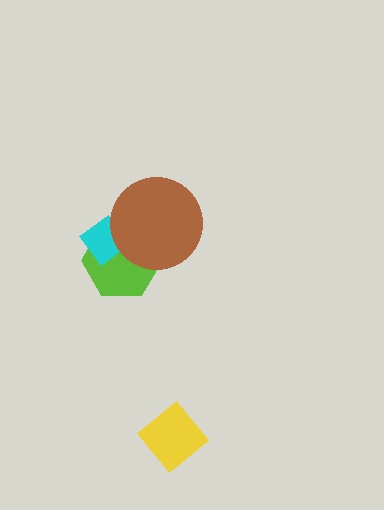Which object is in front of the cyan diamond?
The brown circle is in front of the cyan diamond.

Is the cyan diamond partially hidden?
Yes, it is partially covered by another shape.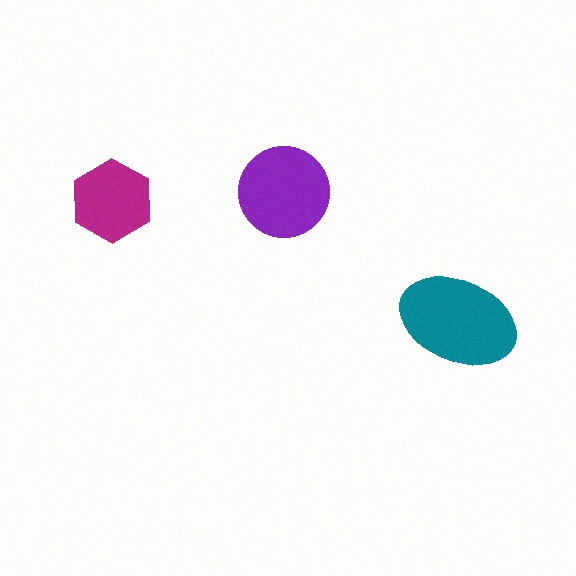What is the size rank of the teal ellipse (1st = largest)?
1st.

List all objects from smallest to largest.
The magenta hexagon, the purple circle, the teal ellipse.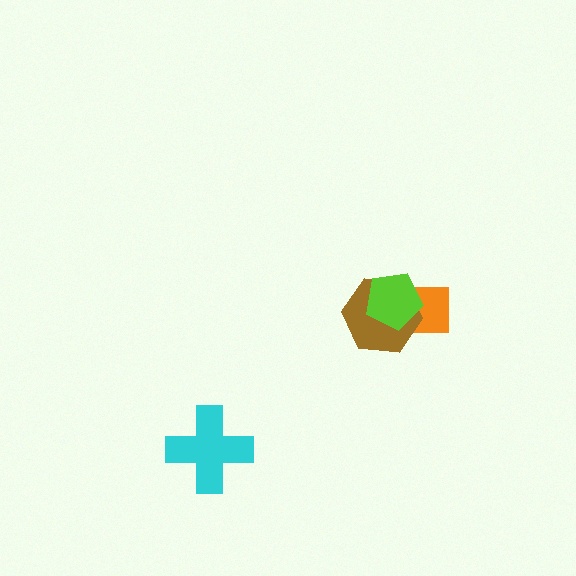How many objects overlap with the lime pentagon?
2 objects overlap with the lime pentagon.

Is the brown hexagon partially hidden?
Yes, it is partially covered by another shape.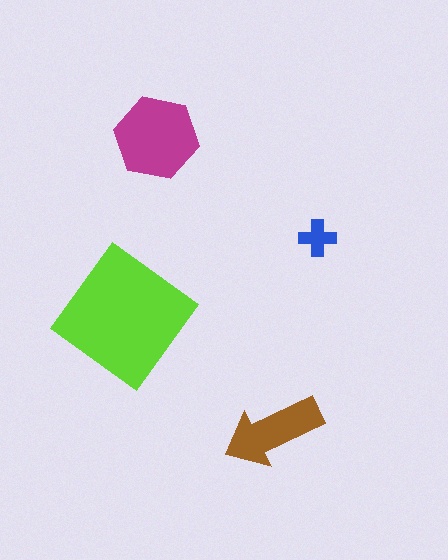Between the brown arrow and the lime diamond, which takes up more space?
The lime diamond.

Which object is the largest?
The lime diamond.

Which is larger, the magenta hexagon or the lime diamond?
The lime diamond.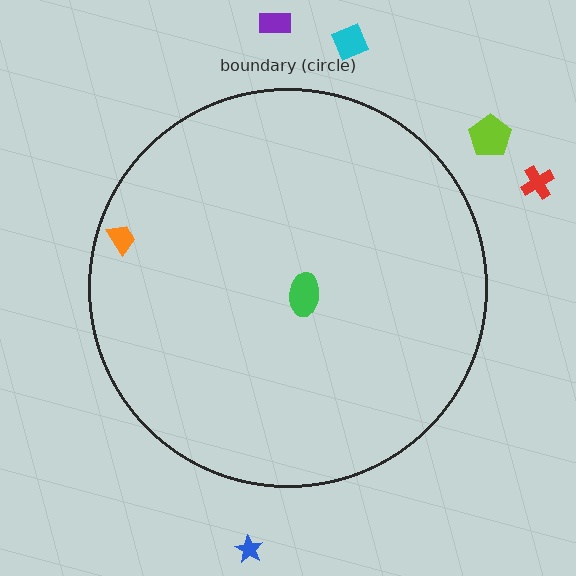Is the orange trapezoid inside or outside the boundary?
Inside.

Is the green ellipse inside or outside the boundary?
Inside.